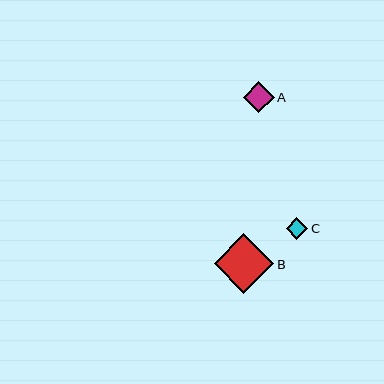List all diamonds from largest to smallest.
From largest to smallest: B, A, C.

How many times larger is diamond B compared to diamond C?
Diamond B is approximately 2.8 times the size of diamond C.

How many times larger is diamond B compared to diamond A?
Diamond B is approximately 1.9 times the size of diamond A.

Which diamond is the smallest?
Diamond C is the smallest with a size of approximately 22 pixels.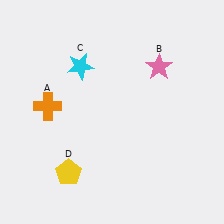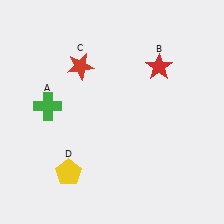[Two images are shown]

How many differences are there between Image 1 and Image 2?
There are 3 differences between the two images.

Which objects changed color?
A changed from orange to green. B changed from pink to red. C changed from cyan to red.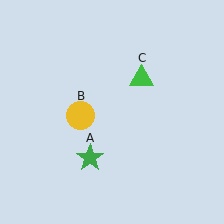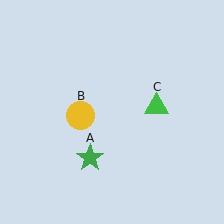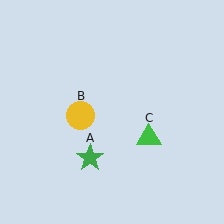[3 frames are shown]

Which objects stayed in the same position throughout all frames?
Green star (object A) and yellow circle (object B) remained stationary.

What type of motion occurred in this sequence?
The green triangle (object C) rotated clockwise around the center of the scene.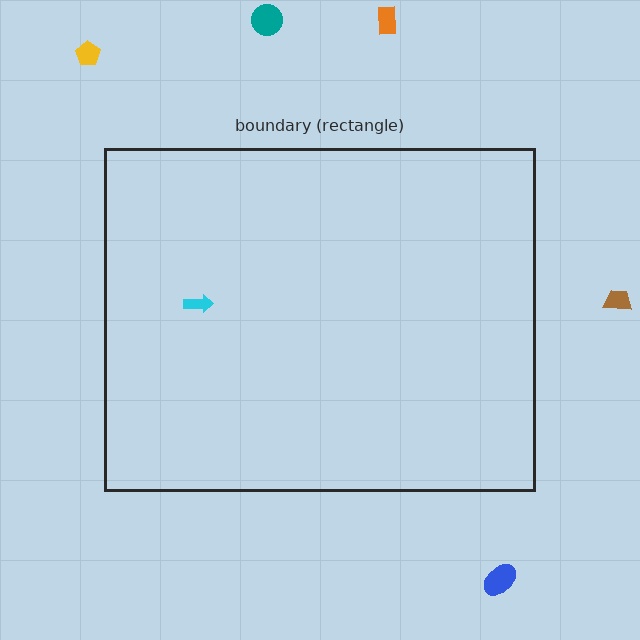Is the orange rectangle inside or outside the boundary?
Outside.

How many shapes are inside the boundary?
1 inside, 5 outside.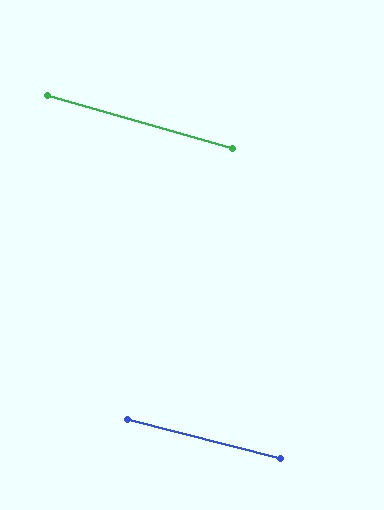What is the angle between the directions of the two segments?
Approximately 2 degrees.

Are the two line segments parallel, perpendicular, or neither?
Parallel — their directions differ by only 1.6°.